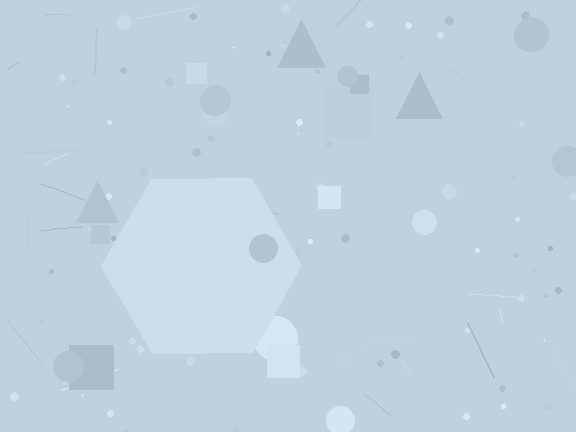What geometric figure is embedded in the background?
A hexagon is embedded in the background.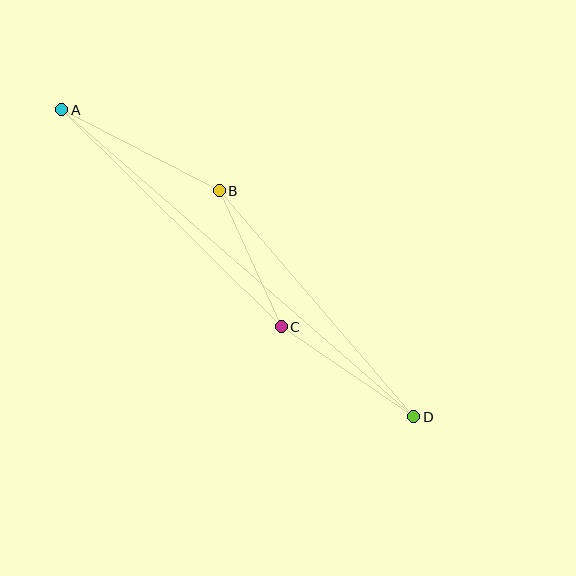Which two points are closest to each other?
Points B and C are closest to each other.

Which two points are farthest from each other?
Points A and D are farthest from each other.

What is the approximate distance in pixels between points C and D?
The distance between C and D is approximately 160 pixels.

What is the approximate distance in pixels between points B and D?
The distance between B and D is approximately 298 pixels.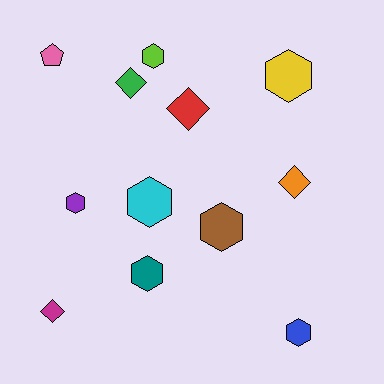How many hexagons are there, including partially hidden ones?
There are 7 hexagons.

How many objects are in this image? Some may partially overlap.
There are 12 objects.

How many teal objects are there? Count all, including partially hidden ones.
There is 1 teal object.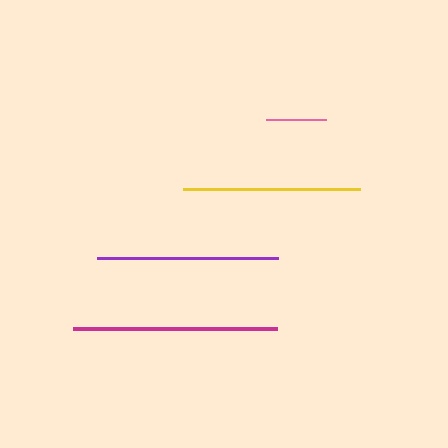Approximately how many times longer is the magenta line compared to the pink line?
The magenta line is approximately 3.4 times the length of the pink line.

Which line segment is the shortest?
The pink line is the shortest at approximately 61 pixels.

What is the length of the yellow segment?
The yellow segment is approximately 177 pixels long.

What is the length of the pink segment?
The pink segment is approximately 61 pixels long.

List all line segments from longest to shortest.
From longest to shortest: magenta, purple, yellow, pink.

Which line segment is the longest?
The magenta line is the longest at approximately 204 pixels.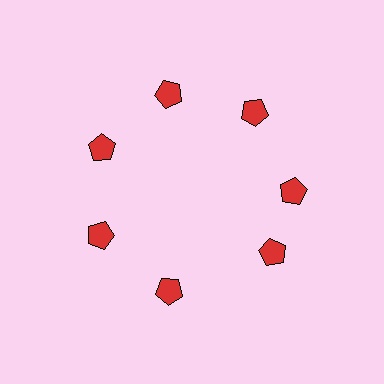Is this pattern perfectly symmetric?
No. The 7 red pentagons are arranged in a ring, but one element near the 5 o'clock position is rotated out of alignment along the ring, breaking the 7-fold rotational symmetry.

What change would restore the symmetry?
The symmetry would be restored by rotating it back into even spacing with its neighbors so that all 7 pentagons sit at equal angles and equal distance from the center.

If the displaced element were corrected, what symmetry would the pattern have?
It would have 7-fold rotational symmetry — the pattern would map onto itself every 51 degrees.